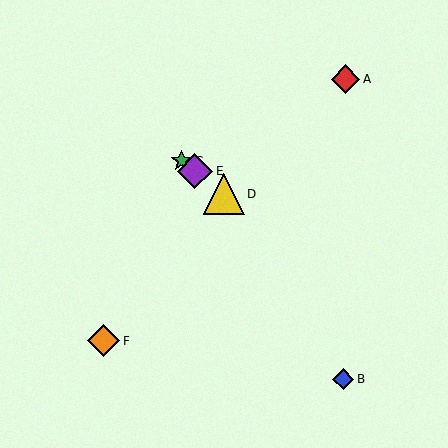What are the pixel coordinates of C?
Object C is at (182, 161).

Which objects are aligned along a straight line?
Objects C, D, E are aligned along a straight line.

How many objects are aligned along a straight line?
3 objects (C, D, E) are aligned along a straight line.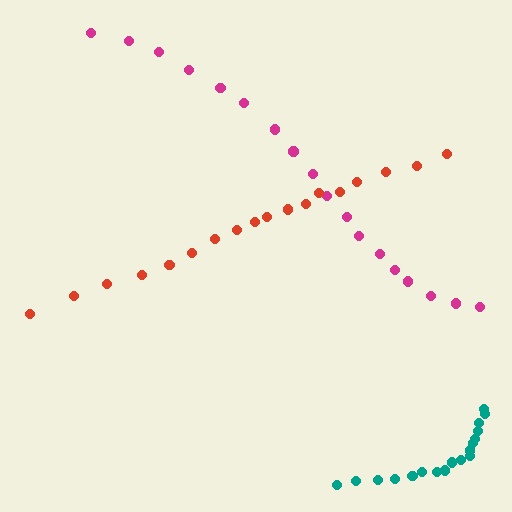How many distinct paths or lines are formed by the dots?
There are 3 distinct paths.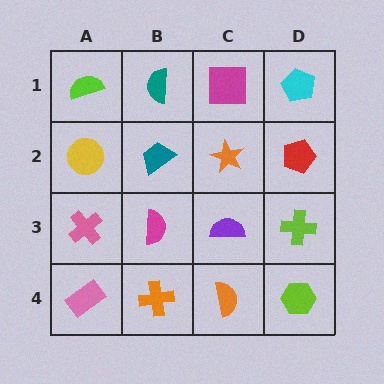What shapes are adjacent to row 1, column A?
A yellow circle (row 2, column A), a teal semicircle (row 1, column B).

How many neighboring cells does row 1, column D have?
2.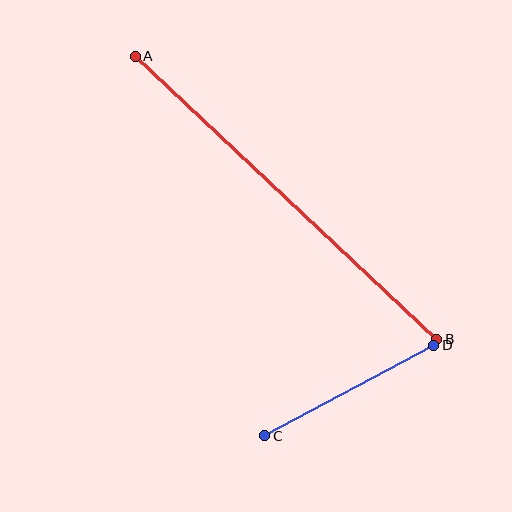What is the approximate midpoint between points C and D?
The midpoint is at approximately (349, 391) pixels.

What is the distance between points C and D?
The distance is approximately 192 pixels.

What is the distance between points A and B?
The distance is approximately 414 pixels.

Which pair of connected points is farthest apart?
Points A and B are farthest apart.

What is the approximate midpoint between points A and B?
The midpoint is at approximately (286, 198) pixels.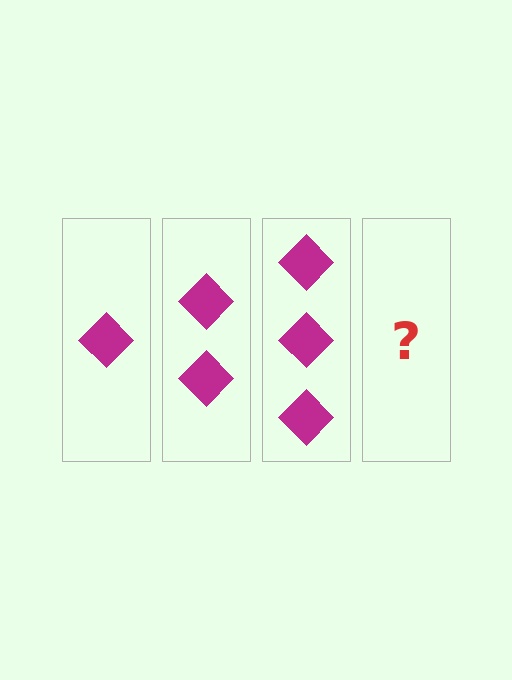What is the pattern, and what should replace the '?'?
The pattern is that each step adds one more diamond. The '?' should be 4 diamonds.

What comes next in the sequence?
The next element should be 4 diamonds.